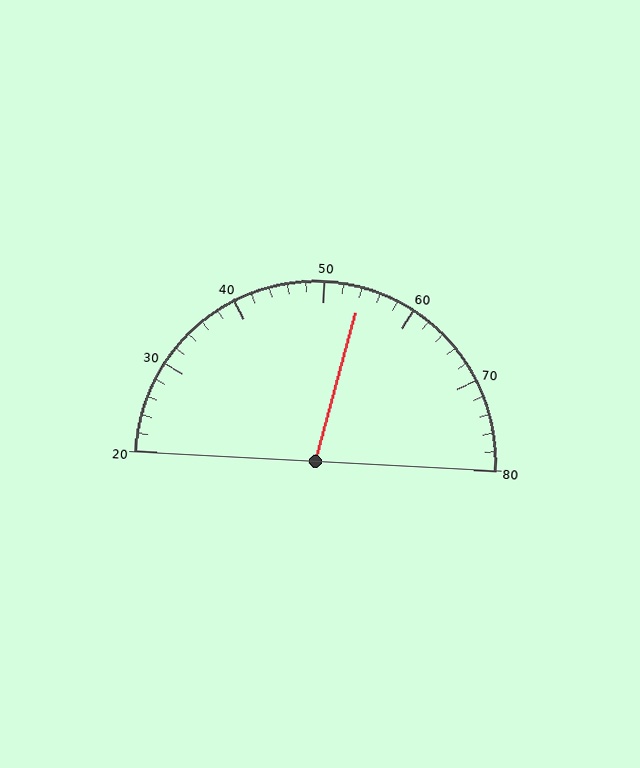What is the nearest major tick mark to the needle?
The nearest major tick mark is 50.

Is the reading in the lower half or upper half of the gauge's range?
The reading is in the upper half of the range (20 to 80).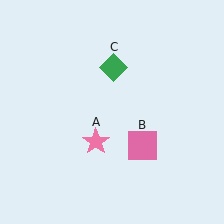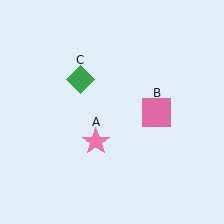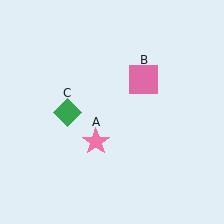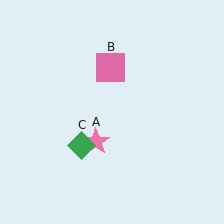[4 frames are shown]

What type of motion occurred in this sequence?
The pink square (object B), green diamond (object C) rotated counterclockwise around the center of the scene.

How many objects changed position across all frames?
2 objects changed position: pink square (object B), green diamond (object C).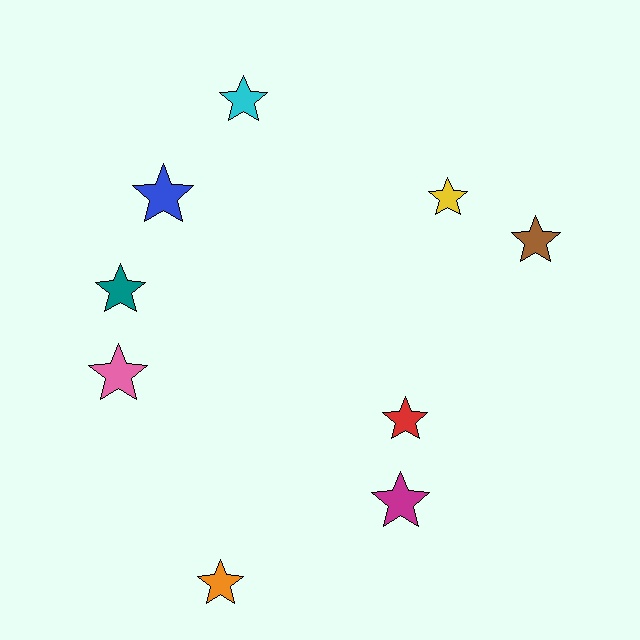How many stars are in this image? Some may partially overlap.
There are 9 stars.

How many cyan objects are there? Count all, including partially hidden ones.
There is 1 cyan object.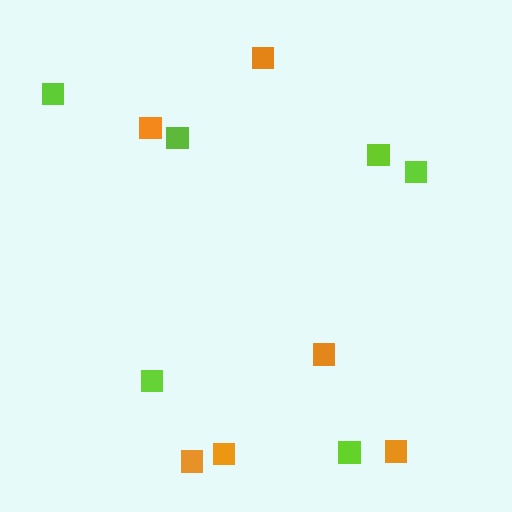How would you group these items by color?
There are 2 groups: one group of orange squares (6) and one group of lime squares (6).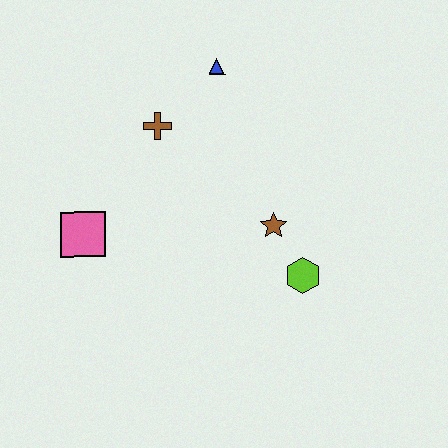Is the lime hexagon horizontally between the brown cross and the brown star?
No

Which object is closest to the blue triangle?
The brown cross is closest to the blue triangle.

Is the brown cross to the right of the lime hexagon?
No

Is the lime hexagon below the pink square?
Yes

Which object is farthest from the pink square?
The lime hexagon is farthest from the pink square.